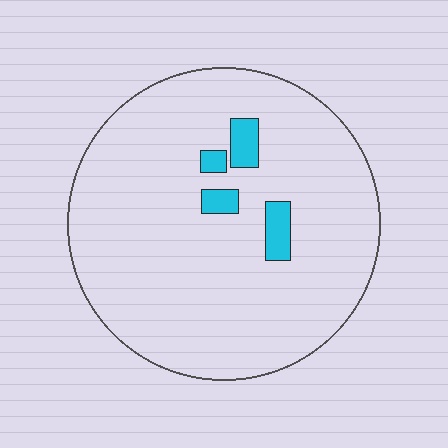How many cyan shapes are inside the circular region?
4.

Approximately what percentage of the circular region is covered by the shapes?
Approximately 5%.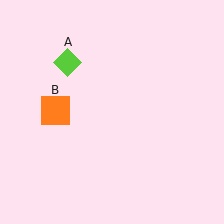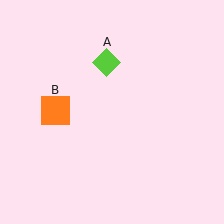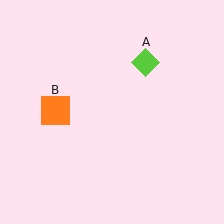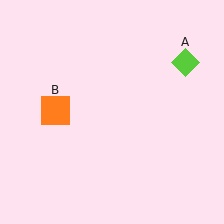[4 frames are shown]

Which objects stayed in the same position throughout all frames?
Orange square (object B) remained stationary.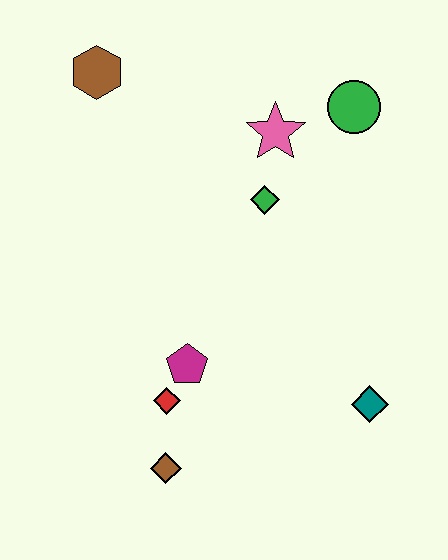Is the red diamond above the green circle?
No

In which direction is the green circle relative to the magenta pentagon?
The green circle is above the magenta pentagon.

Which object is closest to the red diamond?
The magenta pentagon is closest to the red diamond.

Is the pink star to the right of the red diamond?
Yes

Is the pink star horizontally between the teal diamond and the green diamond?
Yes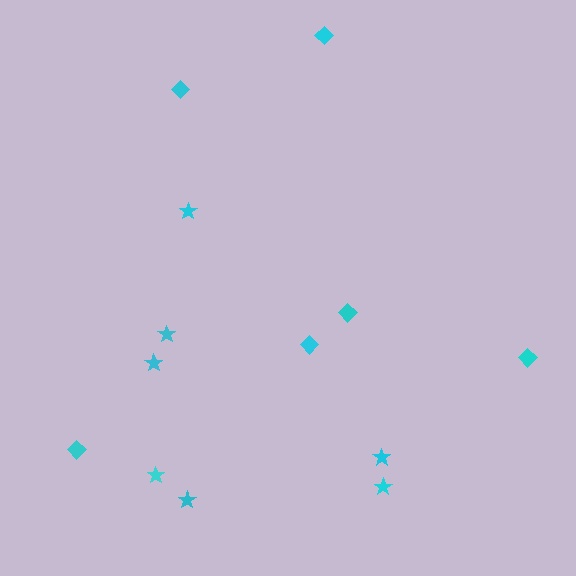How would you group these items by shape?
There are 2 groups: one group of diamonds (6) and one group of stars (7).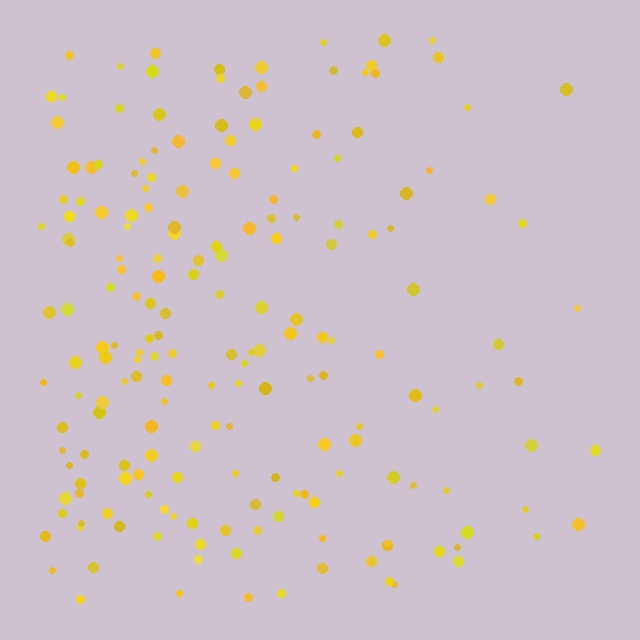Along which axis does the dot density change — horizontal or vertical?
Horizontal.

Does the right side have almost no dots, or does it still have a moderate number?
Still a moderate number, just noticeably fewer than the left.